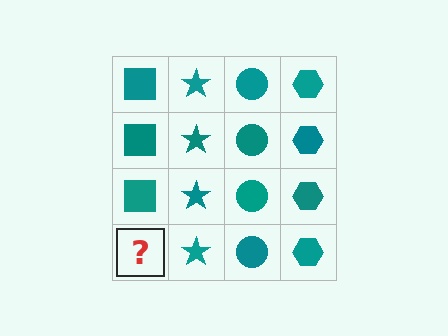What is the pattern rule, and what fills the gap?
The rule is that each column has a consistent shape. The gap should be filled with a teal square.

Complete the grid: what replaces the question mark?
The question mark should be replaced with a teal square.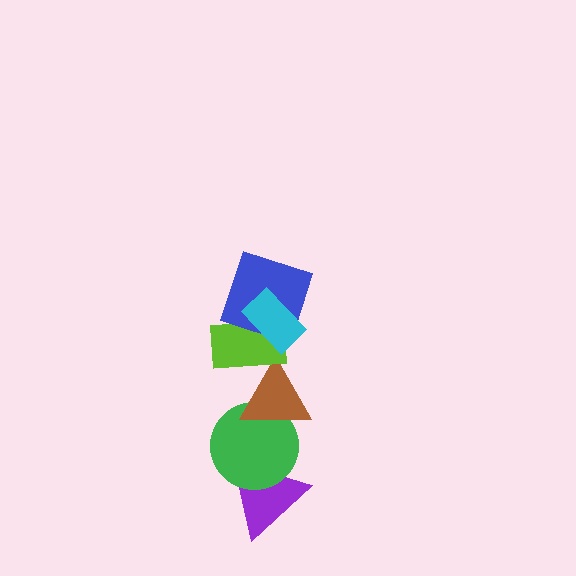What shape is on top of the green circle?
The brown triangle is on top of the green circle.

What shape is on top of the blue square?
The cyan rectangle is on top of the blue square.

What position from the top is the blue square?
The blue square is 2nd from the top.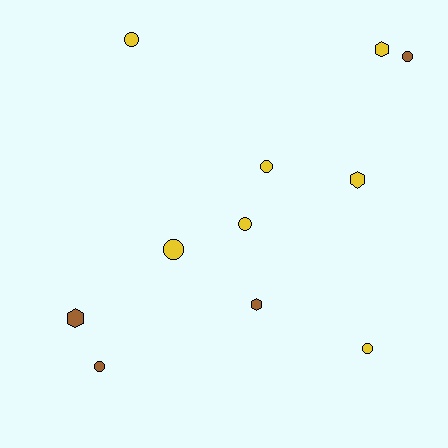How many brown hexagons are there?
There are 2 brown hexagons.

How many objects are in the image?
There are 11 objects.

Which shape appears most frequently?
Circle, with 7 objects.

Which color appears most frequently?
Yellow, with 7 objects.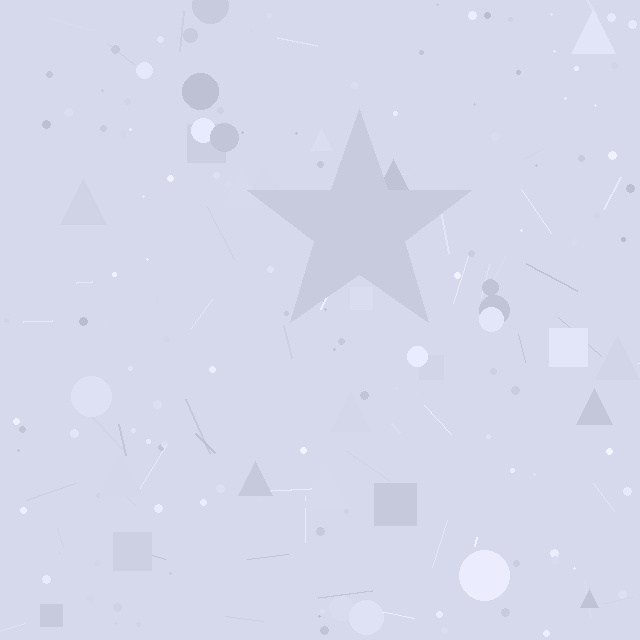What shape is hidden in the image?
A star is hidden in the image.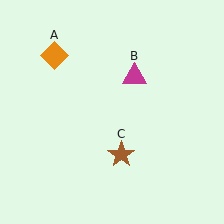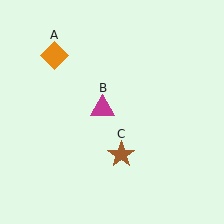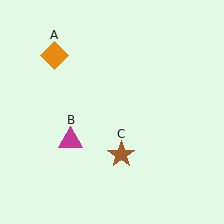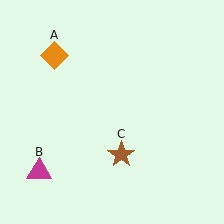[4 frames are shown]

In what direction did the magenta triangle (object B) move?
The magenta triangle (object B) moved down and to the left.